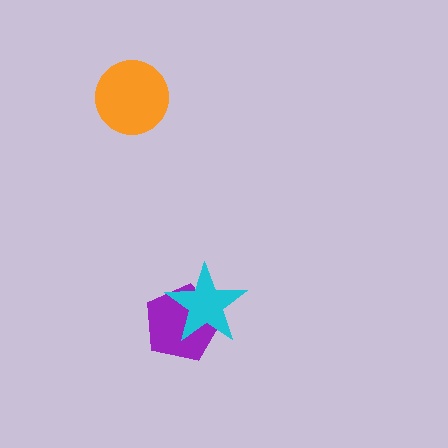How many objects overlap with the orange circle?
0 objects overlap with the orange circle.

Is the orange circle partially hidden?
No, no other shape covers it.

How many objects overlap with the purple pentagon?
1 object overlaps with the purple pentagon.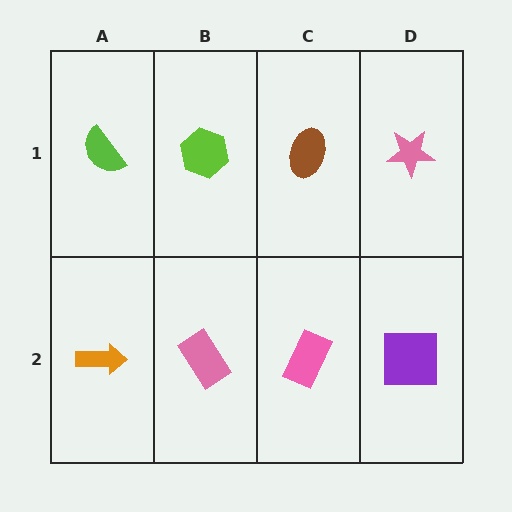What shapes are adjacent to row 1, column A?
An orange arrow (row 2, column A), a lime hexagon (row 1, column B).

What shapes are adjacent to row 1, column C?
A pink rectangle (row 2, column C), a lime hexagon (row 1, column B), a pink star (row 1, column D).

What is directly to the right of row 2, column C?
A purple square.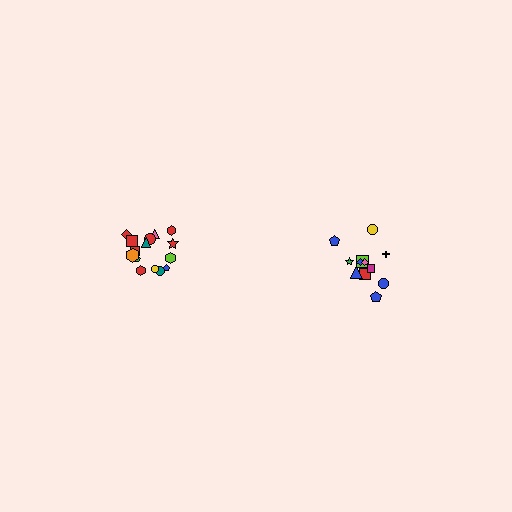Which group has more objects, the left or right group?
The left group.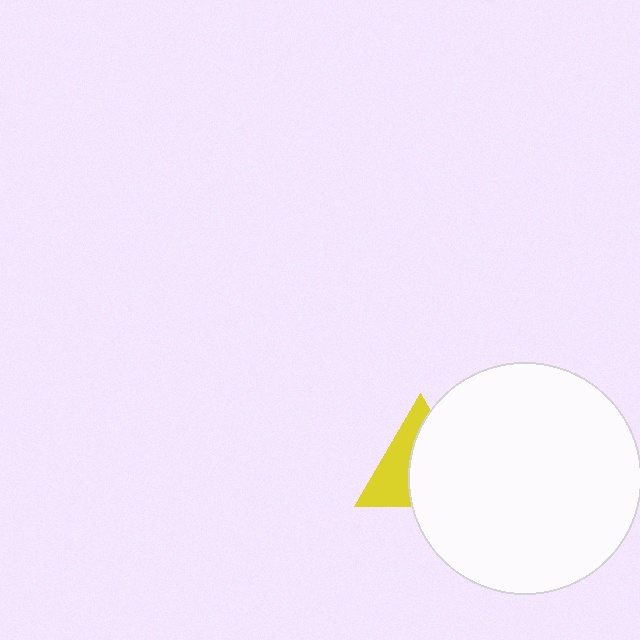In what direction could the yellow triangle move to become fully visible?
The yellow triangle could move left. That would shift it out from behind the white circle entirely.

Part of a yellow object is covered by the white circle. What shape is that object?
It is a triangle.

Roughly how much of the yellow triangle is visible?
A small part of it is visible (roughly 42%).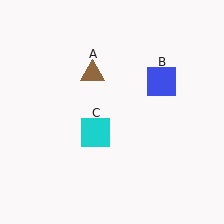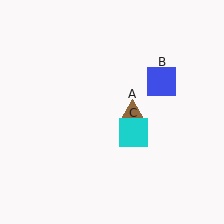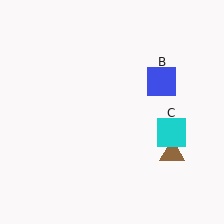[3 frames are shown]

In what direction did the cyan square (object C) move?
The cyan square (object C) moved right.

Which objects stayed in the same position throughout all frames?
Blue square (object B) remained stationary.